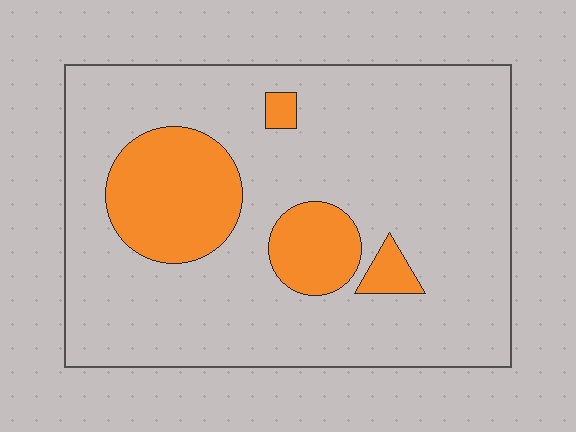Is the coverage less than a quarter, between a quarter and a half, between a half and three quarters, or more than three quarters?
Less than a quarter.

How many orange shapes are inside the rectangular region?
4.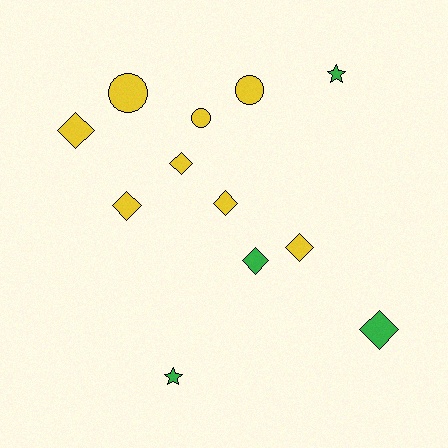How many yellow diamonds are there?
There are 5 yellow diamonds.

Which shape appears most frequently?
Diamond, with 7 objects.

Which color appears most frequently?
Yellow, with 8 objects.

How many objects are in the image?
There are 12 objects.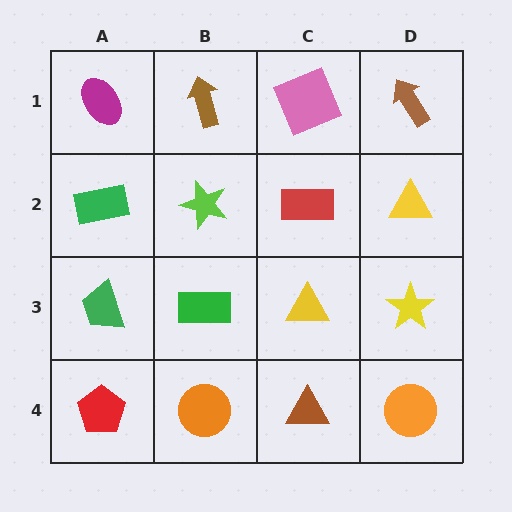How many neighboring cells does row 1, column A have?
2.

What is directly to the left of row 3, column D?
A yellow triangle.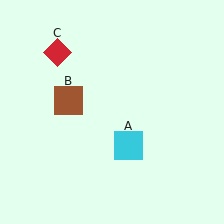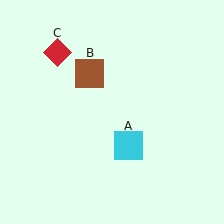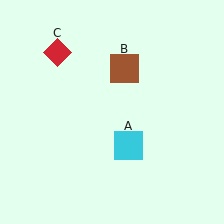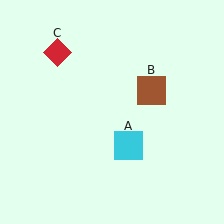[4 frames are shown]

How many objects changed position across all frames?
1 object changed position: brown square (object B).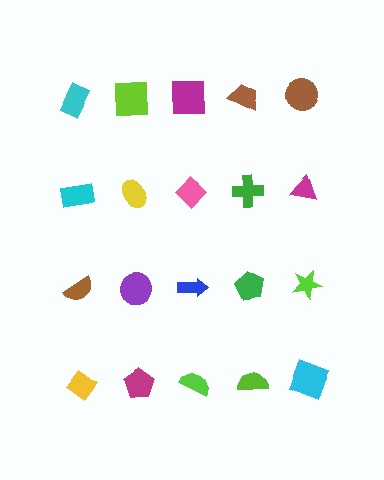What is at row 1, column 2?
A lime square.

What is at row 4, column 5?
A cyan square.